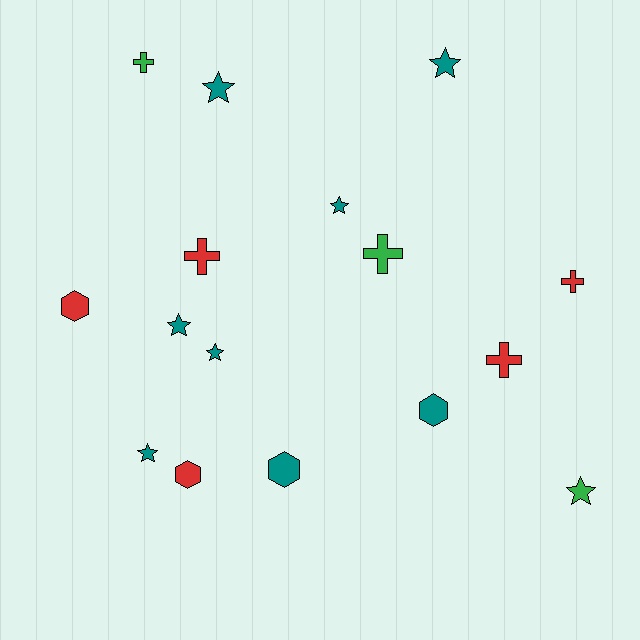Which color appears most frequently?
Teal, with 8 objects.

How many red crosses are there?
There are 3 red crosses.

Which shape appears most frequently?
Star, with 7 objects.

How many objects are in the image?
There are 16 objects.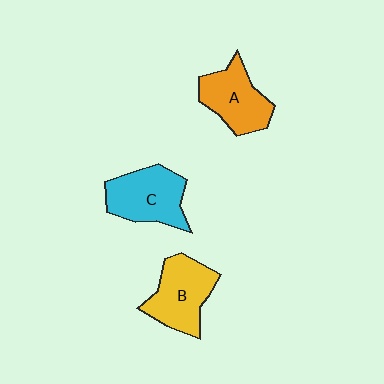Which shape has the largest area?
Shape C (cyan).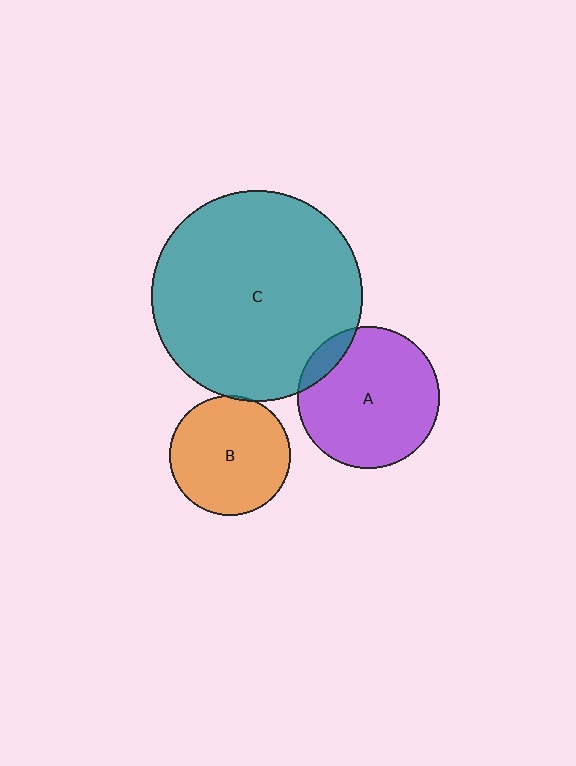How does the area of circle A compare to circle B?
Approximately 1.4 times.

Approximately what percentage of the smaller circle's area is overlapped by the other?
Approximately 10%.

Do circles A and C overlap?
Yes.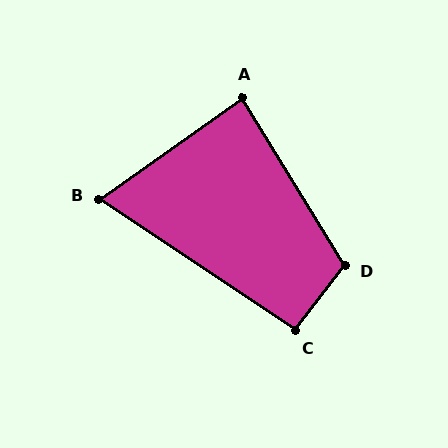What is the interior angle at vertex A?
Approximately 86 degrees (approximately right).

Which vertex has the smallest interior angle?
B, at approximately 69 degrees.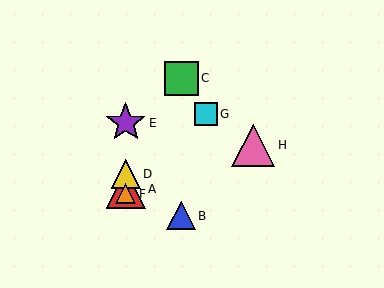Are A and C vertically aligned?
No, A is at x≈126 and C is at x≈181.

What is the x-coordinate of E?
Object E is at x≈126.